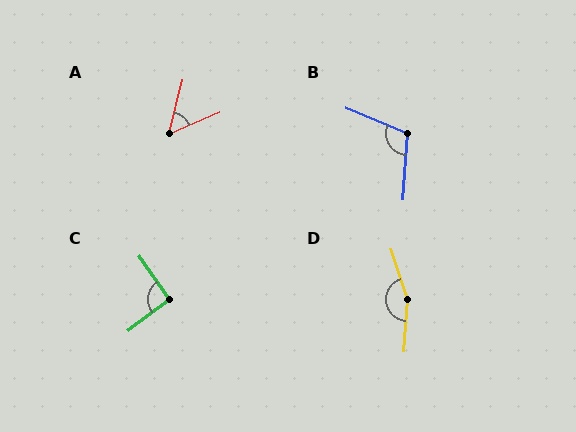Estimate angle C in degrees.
Approximately 92 degrees.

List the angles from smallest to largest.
A (52°), C (92°), B (109°), D (158°).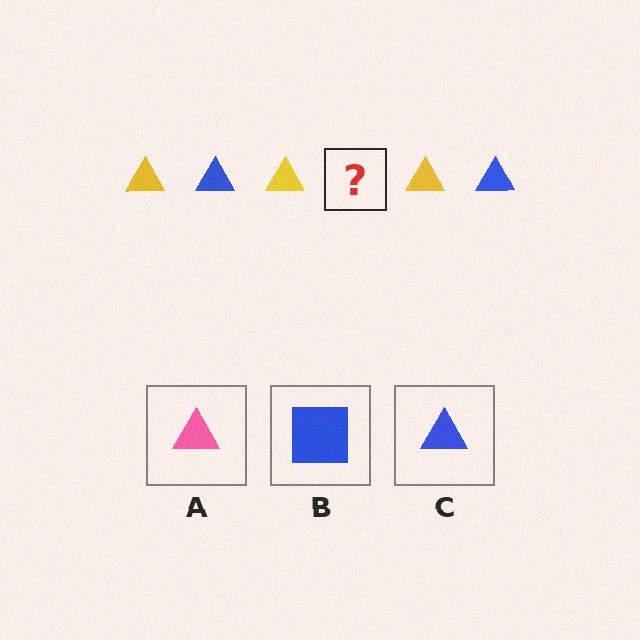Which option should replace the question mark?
Option C.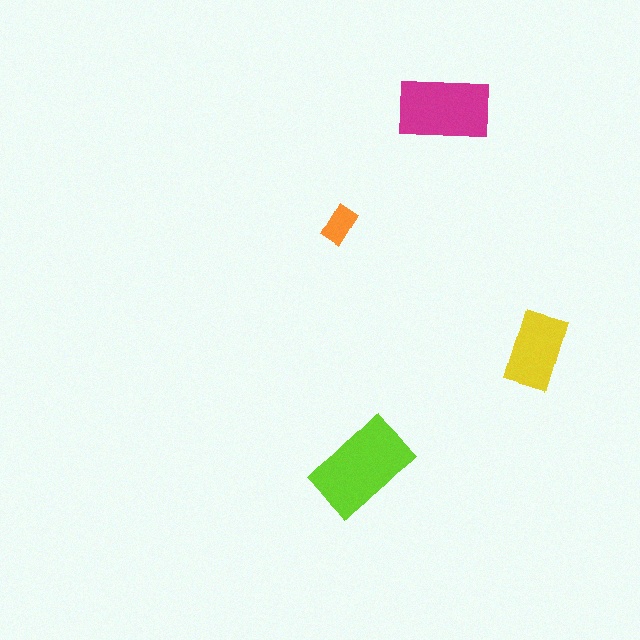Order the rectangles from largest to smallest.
the lime one, the magenta one, the yellow one, the orange one.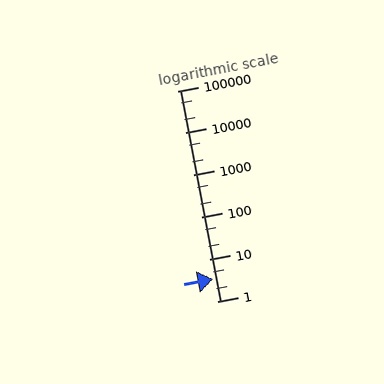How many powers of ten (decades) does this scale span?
The scale spans 5 decades, from 1 to 100000.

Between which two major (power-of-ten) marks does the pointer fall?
The pointer is between 1 and 10.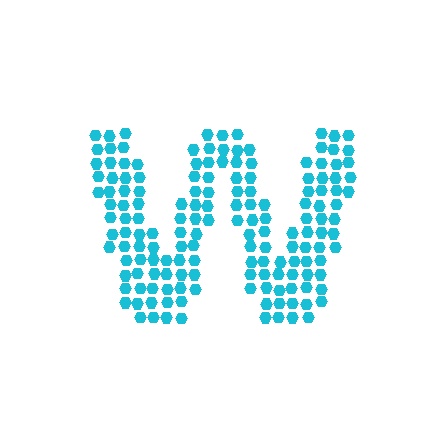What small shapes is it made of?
It is made of small hexagons.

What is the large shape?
The large shape is the letter W.